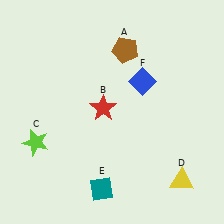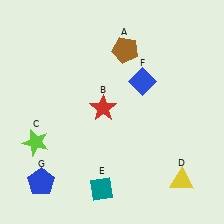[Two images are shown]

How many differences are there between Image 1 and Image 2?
There is 1 difference between the two images.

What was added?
A blue pentagon (G) was added in Image 2.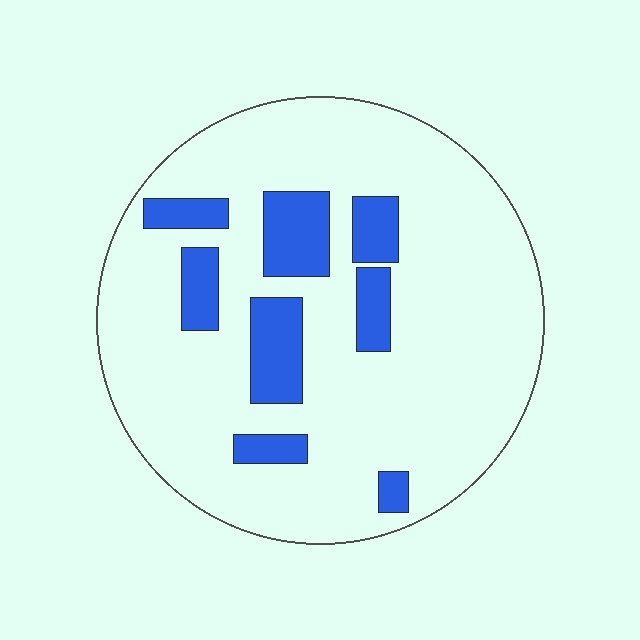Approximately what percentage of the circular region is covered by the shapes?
Approximately 15%.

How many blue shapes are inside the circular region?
8.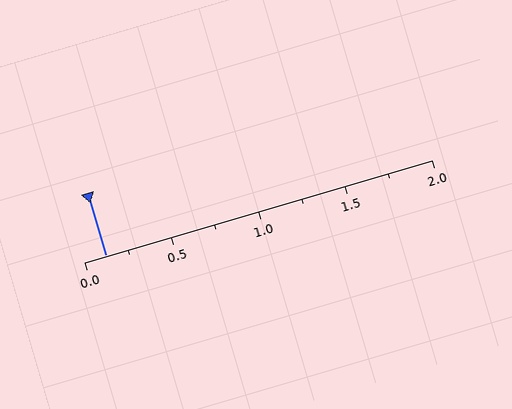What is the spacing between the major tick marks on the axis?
The major ticks are spaced 0.5 apart.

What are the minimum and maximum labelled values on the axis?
The axis runs from 0.0 to 2.0.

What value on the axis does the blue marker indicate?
The marker indicates approximately 0.12.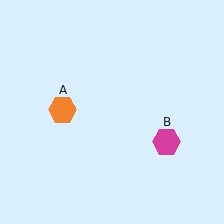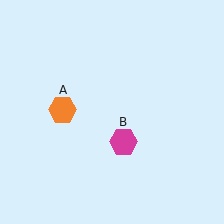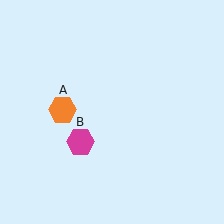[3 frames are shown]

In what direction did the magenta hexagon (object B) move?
The magenta hexagon (object B) moved left.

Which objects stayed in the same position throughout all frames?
Orange hexagon (object A) remained stationary.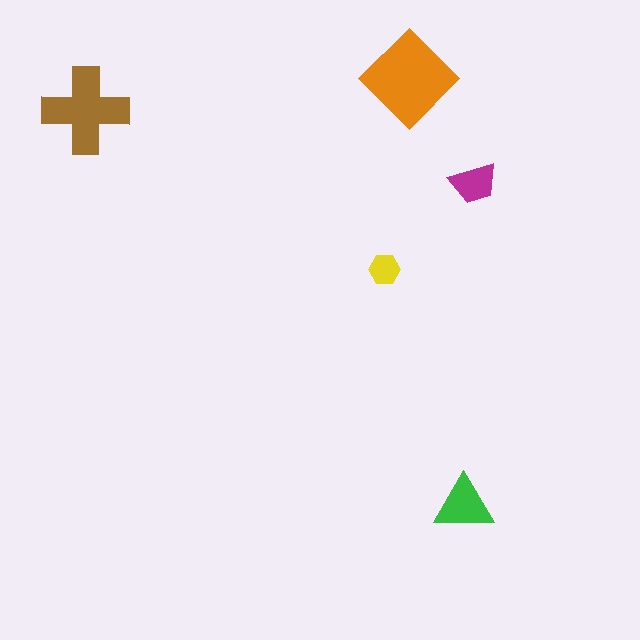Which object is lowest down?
The green triangle is bottommost.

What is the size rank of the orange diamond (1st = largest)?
1st.